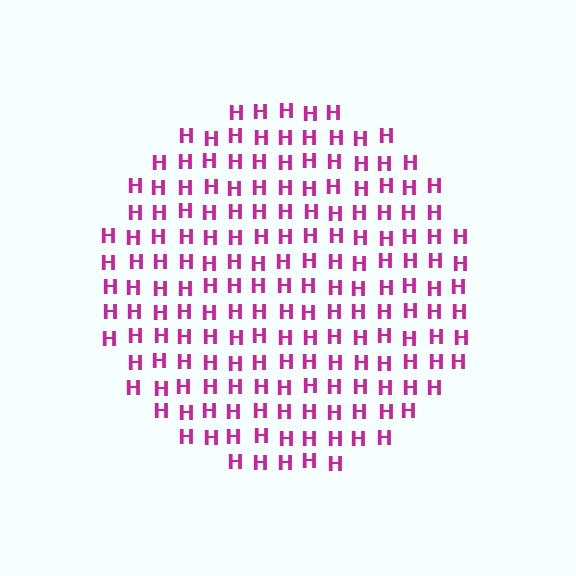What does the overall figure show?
The overall figure shows a circle.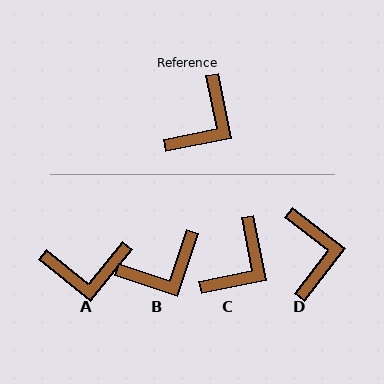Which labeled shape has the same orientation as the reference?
C.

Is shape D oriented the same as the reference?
No, it is off by about 41 degrees.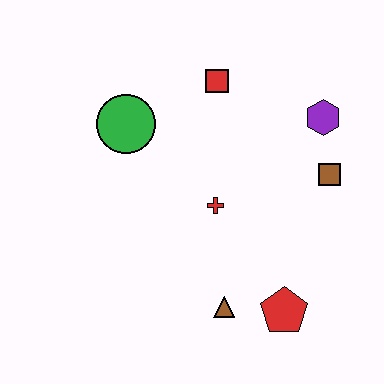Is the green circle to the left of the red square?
Yes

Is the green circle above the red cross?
Yes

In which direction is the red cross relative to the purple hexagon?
The red cross is to the left of the purple hexagon.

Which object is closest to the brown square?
The purple hexagon is closest to the brown square.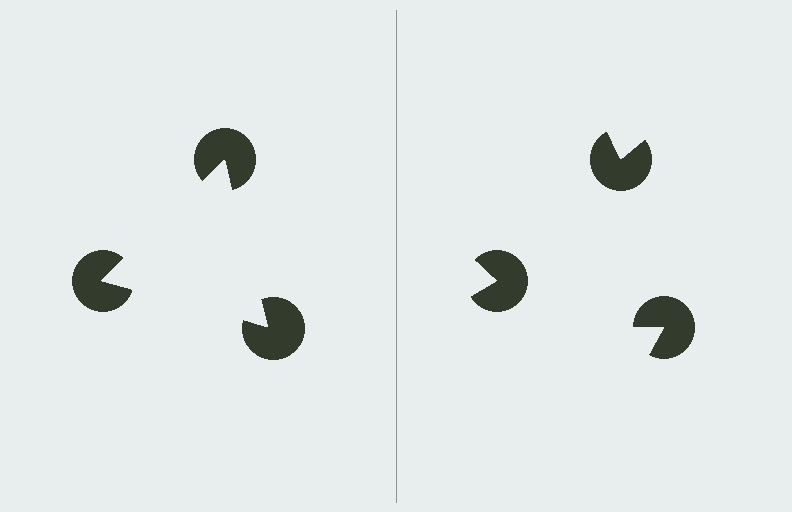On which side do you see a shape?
An illusory triangle appears on the left side. On the right side the wedge cuts are rotated, so no coherent shape forms.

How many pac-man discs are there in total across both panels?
6 — 3 on each side.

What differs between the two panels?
The pac-man discs are positioned identically on both sides; only the wedge orientations differ. On the left they align to a triangle; on the right they are misaligned.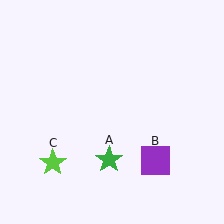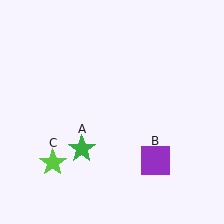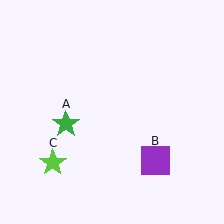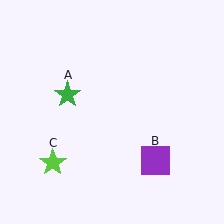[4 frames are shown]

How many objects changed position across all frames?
1 object changed position: green star (object A).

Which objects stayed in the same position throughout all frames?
Purple square (object B) and lime star (object C) remained stationary.